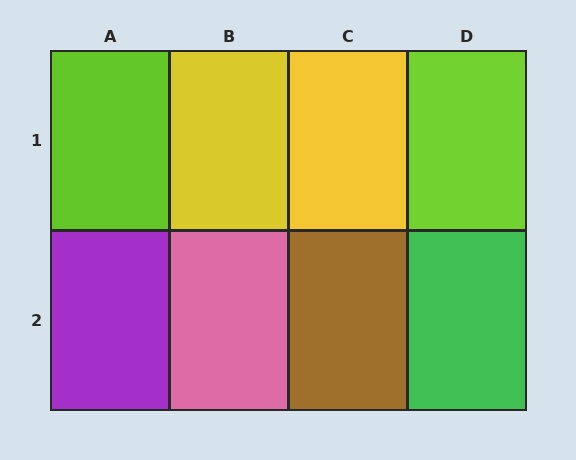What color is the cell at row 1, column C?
Yellow.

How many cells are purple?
1 cell is purple.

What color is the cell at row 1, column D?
Lime.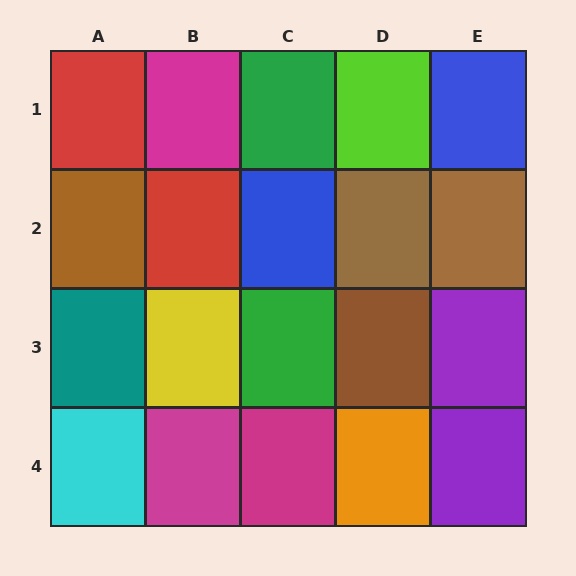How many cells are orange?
1 cell is orange.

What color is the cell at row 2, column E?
Brown.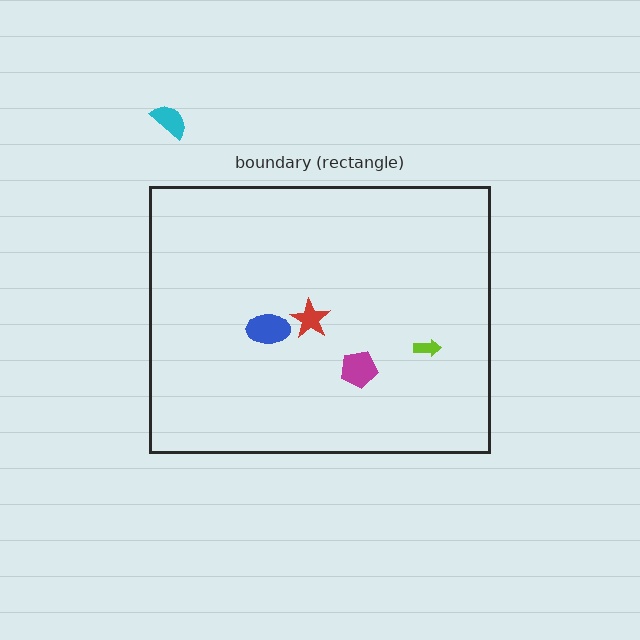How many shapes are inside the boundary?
4 inside, 1 outside.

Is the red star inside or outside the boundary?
Inside.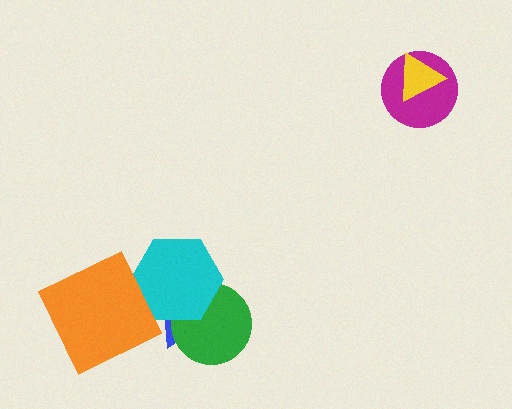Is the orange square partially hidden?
No, no other shape covers it.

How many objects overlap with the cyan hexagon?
2 objects overlap with the cyan hexagon.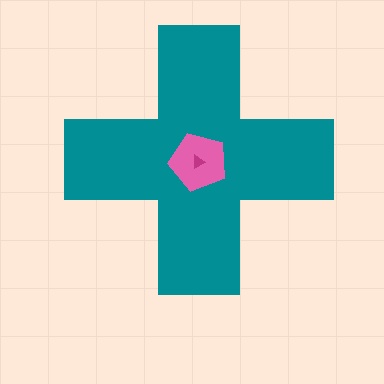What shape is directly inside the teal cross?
The pink pentagon.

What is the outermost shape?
The teal cross.